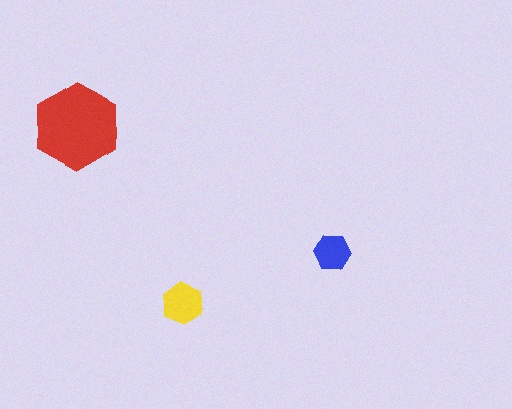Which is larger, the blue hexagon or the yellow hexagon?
The yellow one.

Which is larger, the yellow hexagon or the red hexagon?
The red one.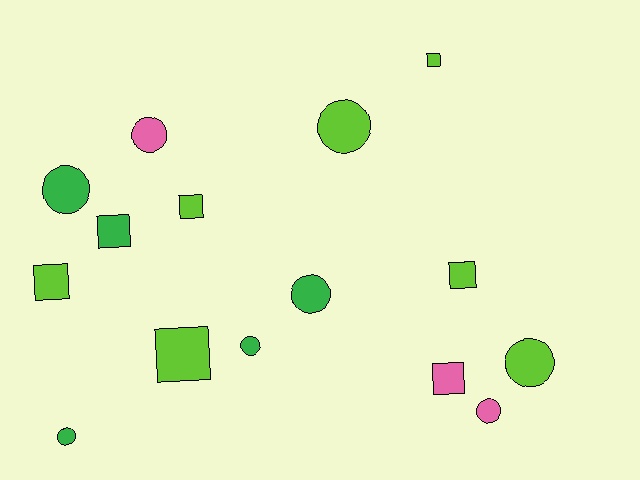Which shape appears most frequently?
Circle, with 8 objects.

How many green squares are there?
There is 1 green square.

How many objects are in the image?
There are 15 objects.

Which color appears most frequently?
Lime, with 7 objects.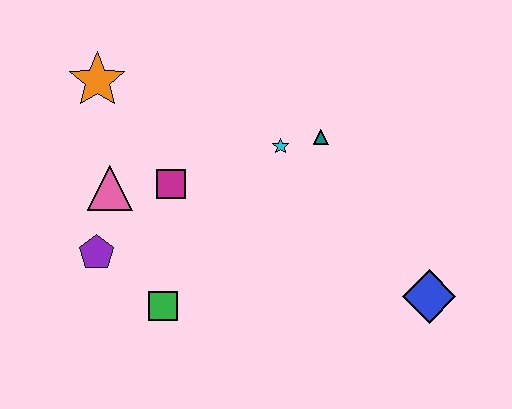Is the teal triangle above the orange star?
No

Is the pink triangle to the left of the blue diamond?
Yes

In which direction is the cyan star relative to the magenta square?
The cyan star is to the right of the magenta square.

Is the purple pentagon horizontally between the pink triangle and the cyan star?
No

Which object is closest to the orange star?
The pink triangle is closest to the orange star.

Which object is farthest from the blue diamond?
The orange star is farthest from the blue diamond.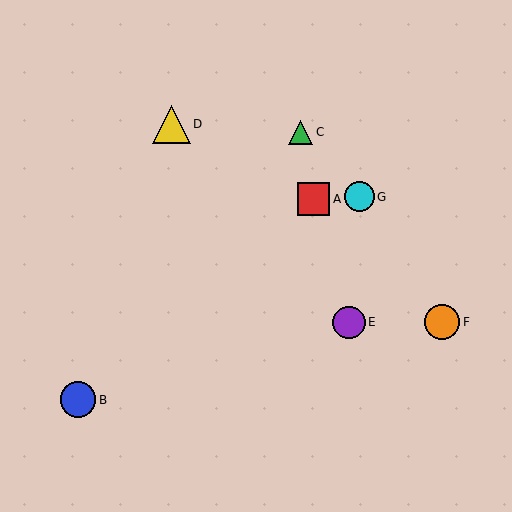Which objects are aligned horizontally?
Objects E, F are aligned horizontally.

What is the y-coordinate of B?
Object B is at y≈400.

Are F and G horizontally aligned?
No, F is at y≈322 and G is at y≈197.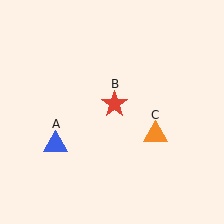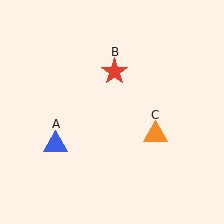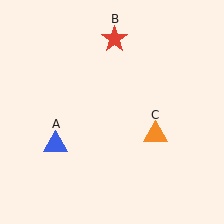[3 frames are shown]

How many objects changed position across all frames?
1 object changed position: red star (object B).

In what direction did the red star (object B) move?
The red star (object B) moved up.